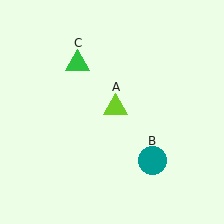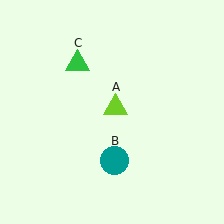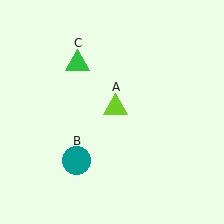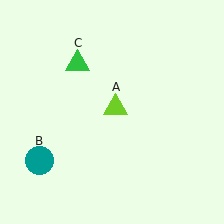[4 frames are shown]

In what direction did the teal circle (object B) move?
The teal circle (object B) moved left.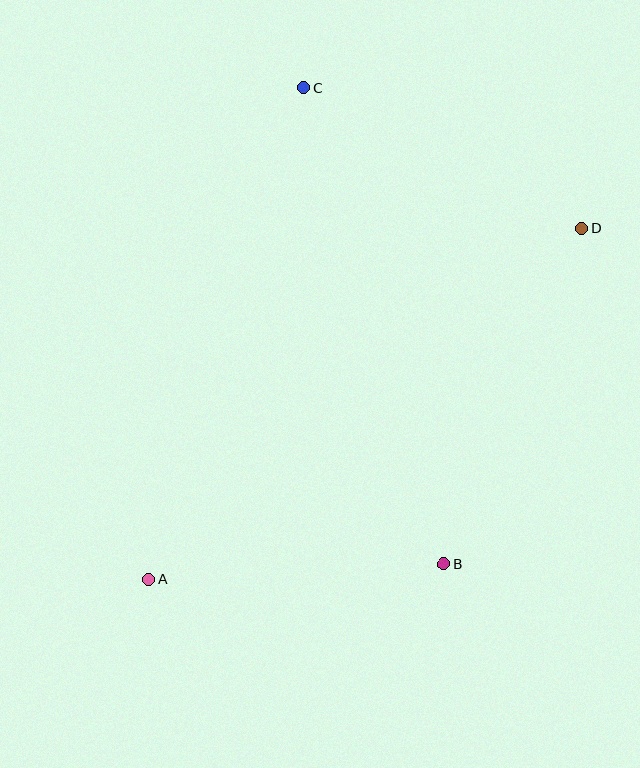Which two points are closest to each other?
Points A and B are closest to each other.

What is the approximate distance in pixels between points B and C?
The distance between B and C is approximately 497 pixels.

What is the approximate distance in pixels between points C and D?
The distance between C and D is approximately 312 pixels.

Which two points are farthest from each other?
Points A and D are farthest from each other.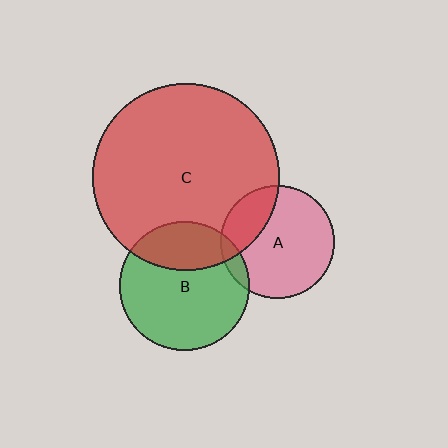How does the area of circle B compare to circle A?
Approximately 1.3 times.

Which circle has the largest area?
Circle C (red).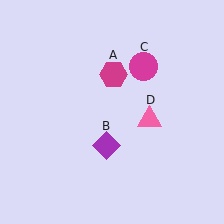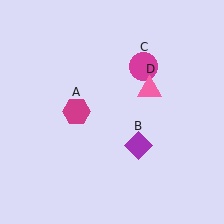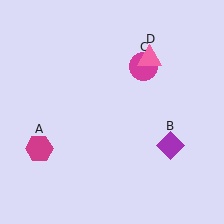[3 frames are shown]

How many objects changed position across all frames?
3 objects changed position: magenta hexagon (object A), purple diamond (object B), pink triangle (object D).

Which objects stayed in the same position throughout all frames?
Magenta circle (object C) remained stationary.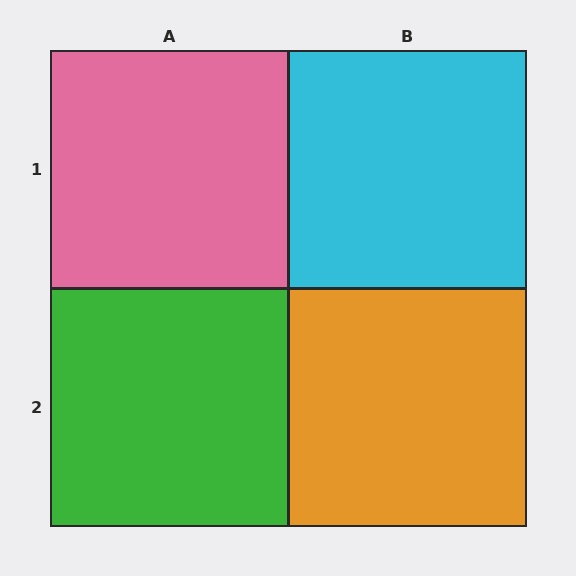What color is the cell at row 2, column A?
Green.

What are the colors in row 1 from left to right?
Pink, cyan.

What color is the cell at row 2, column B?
Orange.